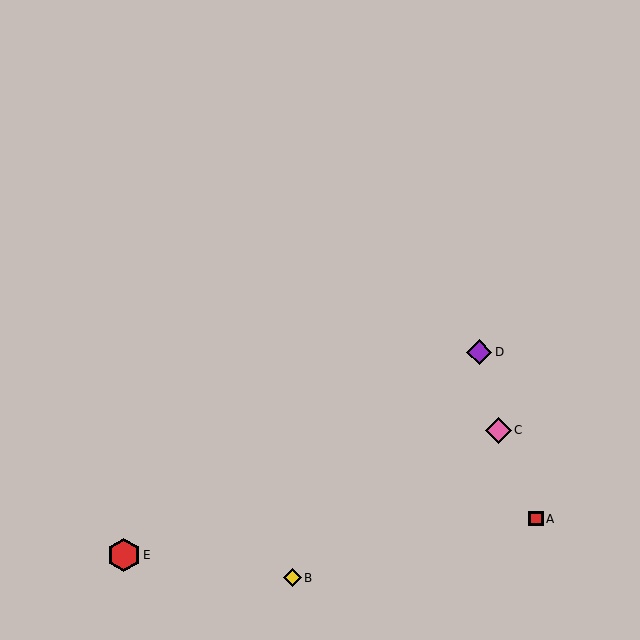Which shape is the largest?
The red hexagon (labeled E) is the largest.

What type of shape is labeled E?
Shape E is a red hexagon.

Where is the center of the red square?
The center of the red square is at (536, 519).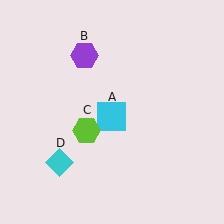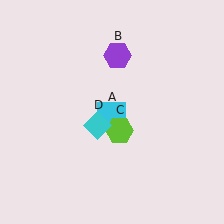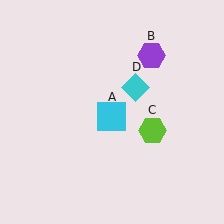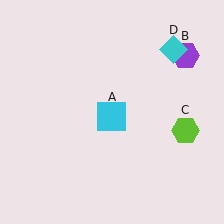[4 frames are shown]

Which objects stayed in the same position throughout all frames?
Cyan square (object A) remained stationary.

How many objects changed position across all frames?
3 objects changed position: purple hexagon (object B), lime hexagon (object C), cyan diamond (object D).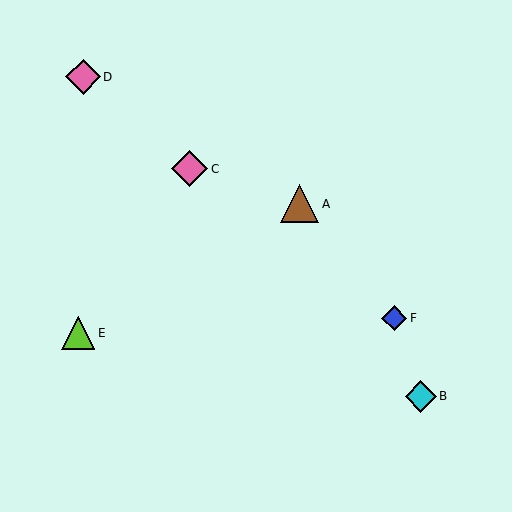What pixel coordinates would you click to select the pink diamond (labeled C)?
Click at (189, 169) to select the pink diamond C.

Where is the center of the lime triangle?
The center of the lime triangle is at (78, 333).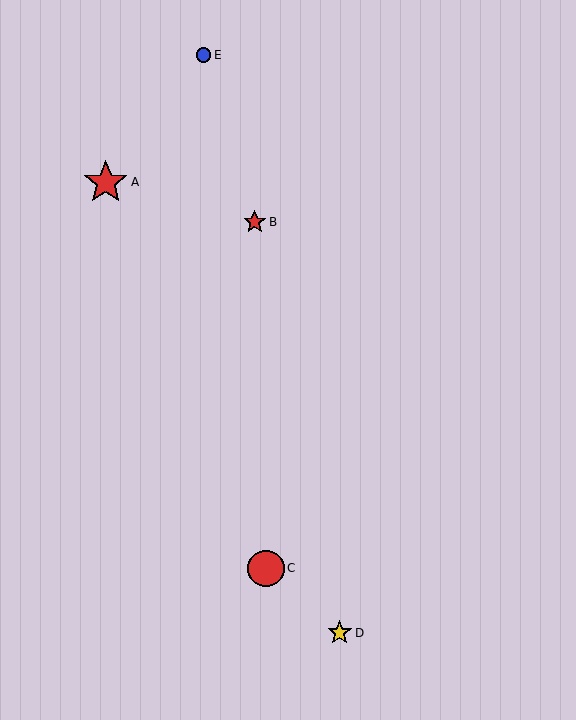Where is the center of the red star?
The center of the red star is at (106, 182).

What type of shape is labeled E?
Shape E is a blue circle.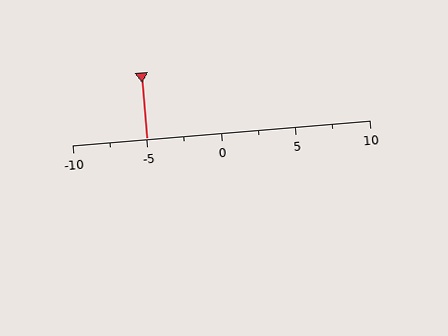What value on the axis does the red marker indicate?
The marker indicates approximately -5.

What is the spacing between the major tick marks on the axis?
The major ticks are spaced 5 apart.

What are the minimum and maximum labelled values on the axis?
The axis runs from -10 to 10.